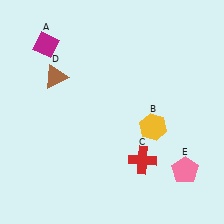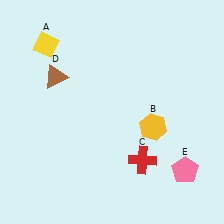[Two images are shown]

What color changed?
The diamond (A) changed from magenta in Image 1 to yellow in Image 2.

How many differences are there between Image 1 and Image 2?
There is 1 difference between the two images.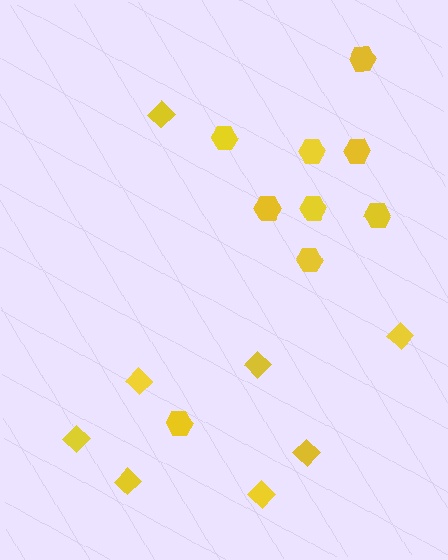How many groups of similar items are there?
There are 2 groups: one group of hexagons (9) and one group of diamonds (8).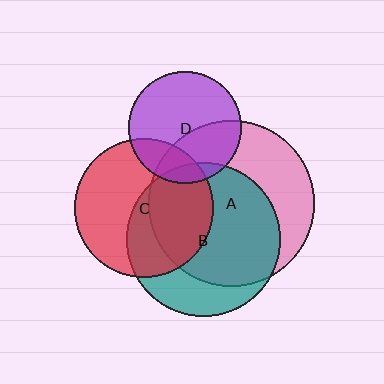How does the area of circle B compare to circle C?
Approximately 1.2 times.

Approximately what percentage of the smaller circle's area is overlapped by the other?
Approximately 40%.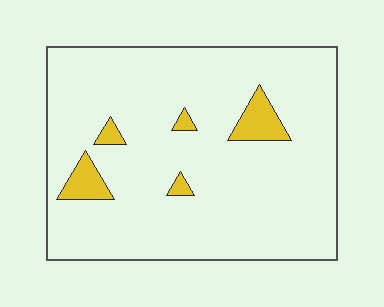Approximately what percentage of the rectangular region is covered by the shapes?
Approximately 5%.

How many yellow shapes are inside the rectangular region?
5.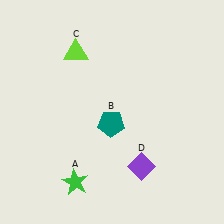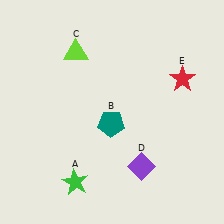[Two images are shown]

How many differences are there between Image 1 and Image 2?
There is 1 difference between the two images.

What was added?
A red star (E) was added in Image 2.